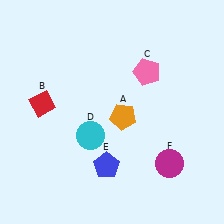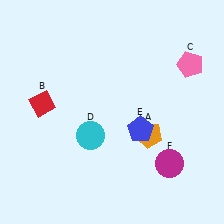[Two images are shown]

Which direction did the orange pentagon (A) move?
The orange pentagon (A) moved right.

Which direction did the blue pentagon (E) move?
The blue pentagon (E) moved up.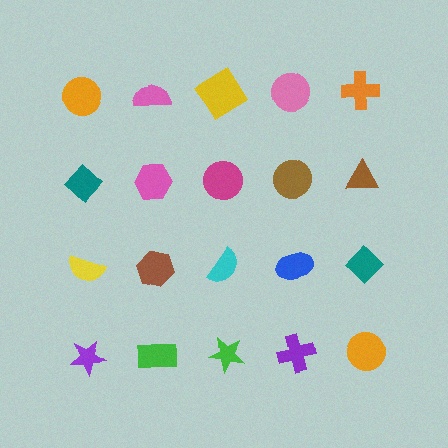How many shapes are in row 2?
5 shapes.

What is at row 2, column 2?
A pink hexagon.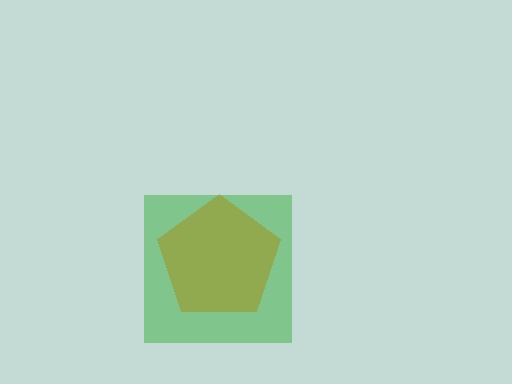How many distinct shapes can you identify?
There are 2 distinct shapes: an orange pentagon, a green square.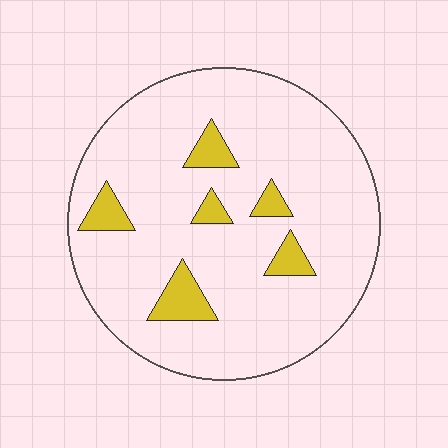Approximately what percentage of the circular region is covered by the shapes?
Approximately 10%.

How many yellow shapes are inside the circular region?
6.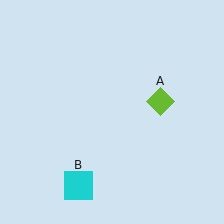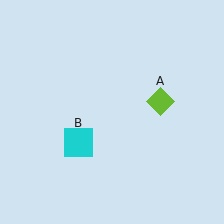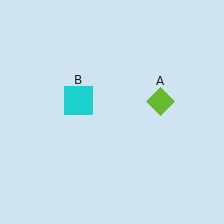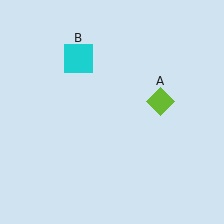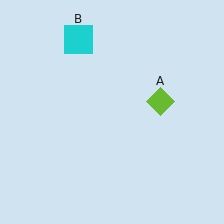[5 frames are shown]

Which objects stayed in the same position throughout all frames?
Lime diamond (object A) remained stationary.